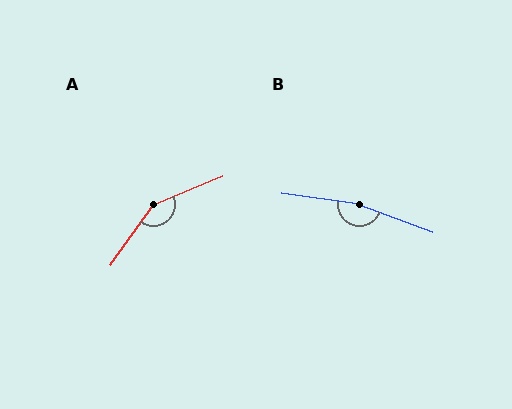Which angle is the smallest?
A, at approximately 148 degrees.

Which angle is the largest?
B, at approximately 168 degrees.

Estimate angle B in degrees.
Approximately 168 degrees.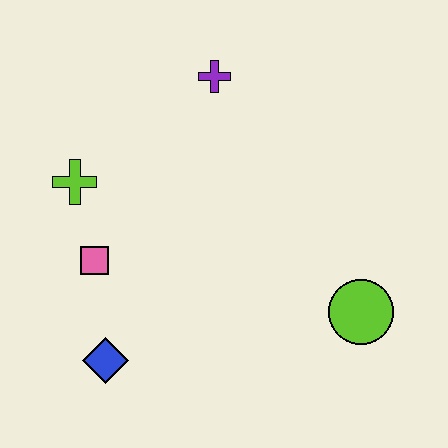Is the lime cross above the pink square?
Yes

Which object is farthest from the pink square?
The lime circle is farthest from the pink square.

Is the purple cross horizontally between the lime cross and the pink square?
No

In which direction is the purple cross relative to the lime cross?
The purple cross is to the right of the lime cross.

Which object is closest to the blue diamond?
The pink square is closest to the blue diamond.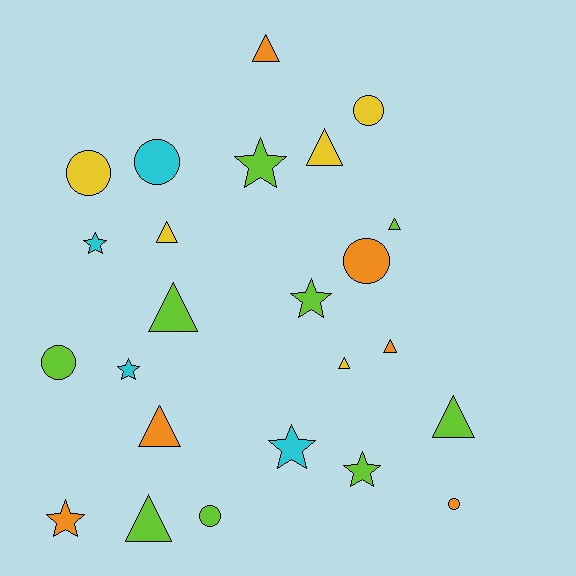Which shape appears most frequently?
Triangle, with 10 objects.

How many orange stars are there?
There is 1 orange star.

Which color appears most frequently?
Lime, with 9 objects.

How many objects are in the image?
There are 24 objects.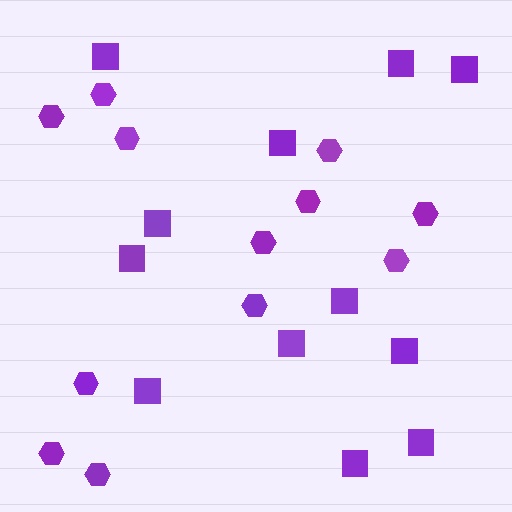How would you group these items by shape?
There are 2 groups: one group of hexagons (12) and one group of squares (12).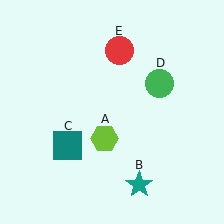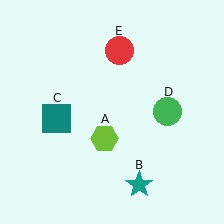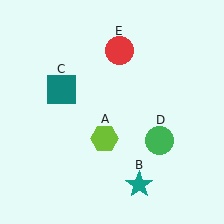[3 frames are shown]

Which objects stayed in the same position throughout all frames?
Lime hexagon (object A) and teal star (object B) and red circle (object E) remained stationary.